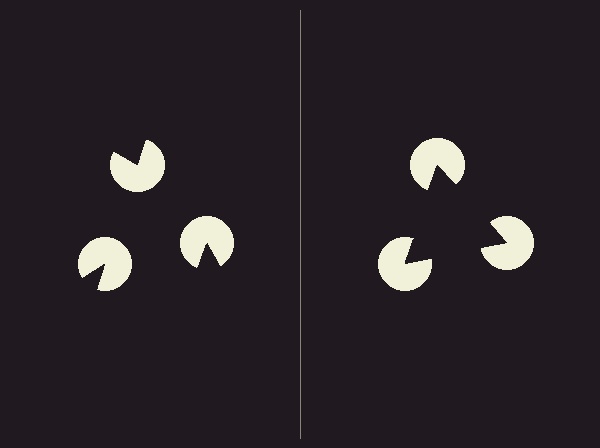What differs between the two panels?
The pac-man discs are positioned identically on both sides; only the wedge orientations differ. On the right they align to a triangle; on the left they are misaligned.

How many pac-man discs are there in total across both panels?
6 — 3 on each side.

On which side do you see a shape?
An illusory triangle appears on the right side. On the left side the wedge cuts are rotated, so no coherent shape forms.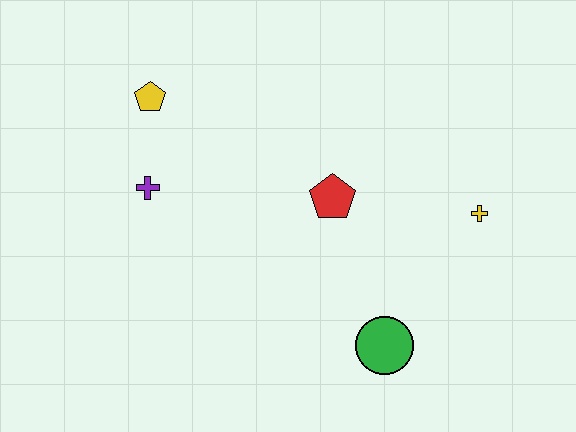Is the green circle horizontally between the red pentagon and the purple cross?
No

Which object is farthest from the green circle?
The yellow pentagon is farthest from the green circle.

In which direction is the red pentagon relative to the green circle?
The red pentagon is above the green circle.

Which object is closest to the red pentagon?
The yellow cross is closest to the red pentagon.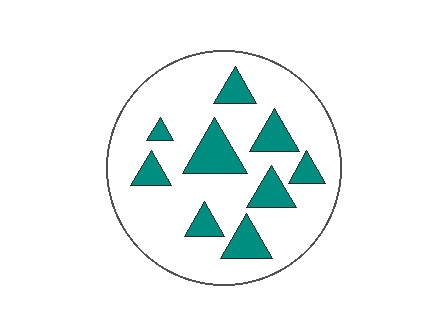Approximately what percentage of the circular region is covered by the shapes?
Approximately 20%.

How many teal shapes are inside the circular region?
9.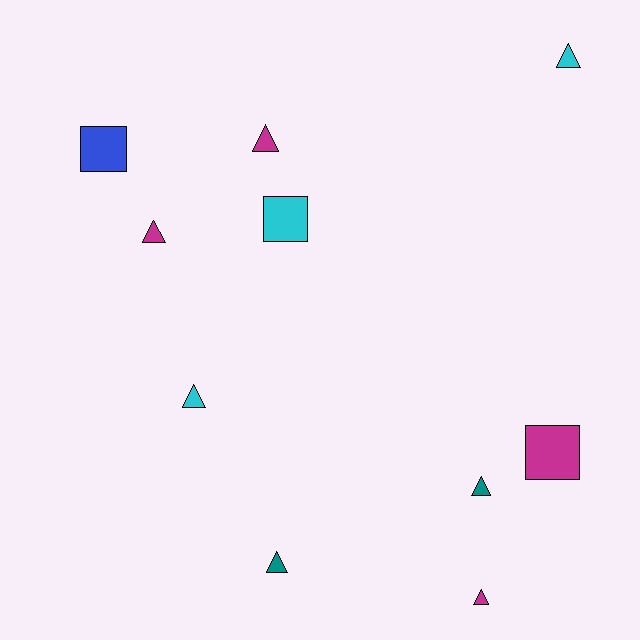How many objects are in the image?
There are 10 objects.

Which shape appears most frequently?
Triangle, with 7 objects.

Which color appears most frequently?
Magenta, with 4 objects.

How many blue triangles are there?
There are no blue triangles.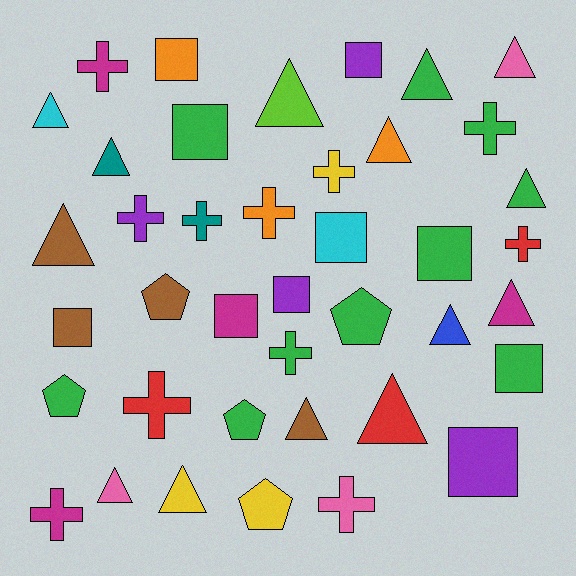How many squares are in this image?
There are 10 squares.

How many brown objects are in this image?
There are 4 brown objects.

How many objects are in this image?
There are 40 objects.